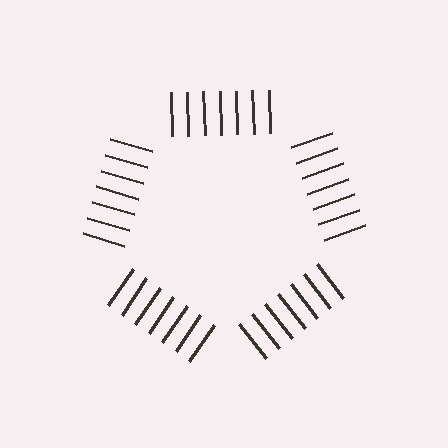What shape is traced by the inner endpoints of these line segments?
An illusory pentagon — the line segments terminate on its edges but no continuous stroke is drawn.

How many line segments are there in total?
35 — 7 along each of the 5 edges.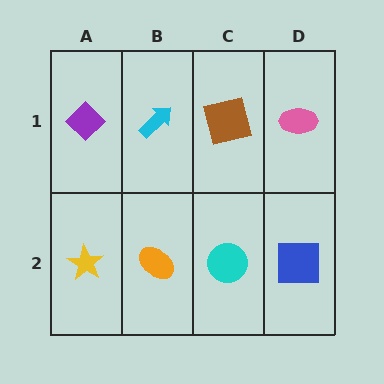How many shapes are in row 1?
4 shapes.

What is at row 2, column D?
A blue square.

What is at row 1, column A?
A purple diamond.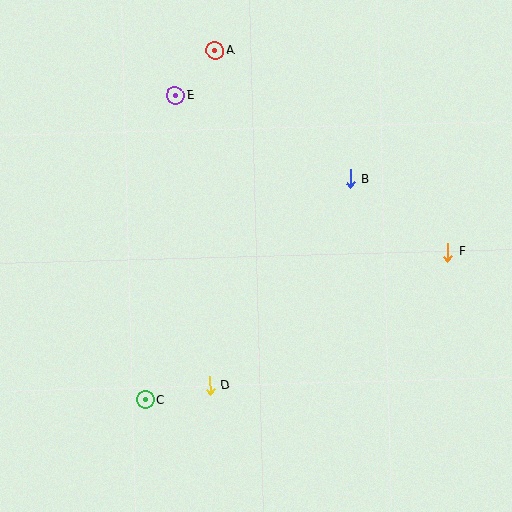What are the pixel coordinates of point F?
Point F is at (448, 252).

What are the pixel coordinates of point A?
Point A is at (215, 50).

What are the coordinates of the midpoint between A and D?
The midpoint between A and D is at (213, 218).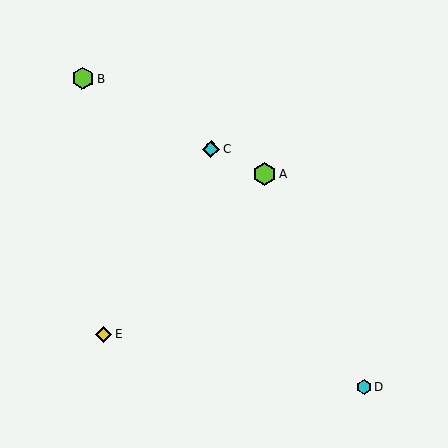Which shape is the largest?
The lime hexagon (labeled A) is the largest.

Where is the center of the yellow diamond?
The center of the yellow diamond is at (104, 334).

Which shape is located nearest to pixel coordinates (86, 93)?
The lime hexagon (labeled B) at (82, 79) is nearest to that location.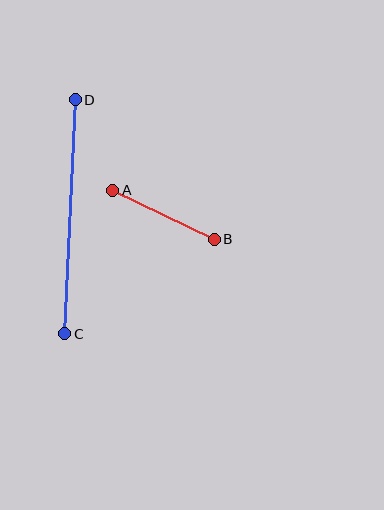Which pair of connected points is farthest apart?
Points C and D are farthest apart.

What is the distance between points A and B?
The distance is approximately 112 pixels.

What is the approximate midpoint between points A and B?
The midpoint is at approximately (164, 215) pixels.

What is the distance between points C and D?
The distance is approximately 234 pixels.